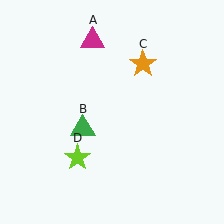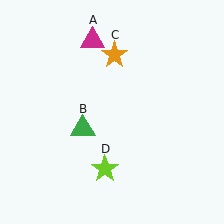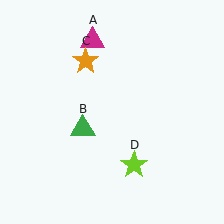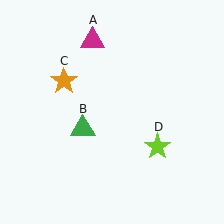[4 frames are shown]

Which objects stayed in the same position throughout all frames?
Magenta triangle (object A) and green triangle (object B) remained stationary.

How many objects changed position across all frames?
2 objects changed position: orange star (object C), lime star (object D).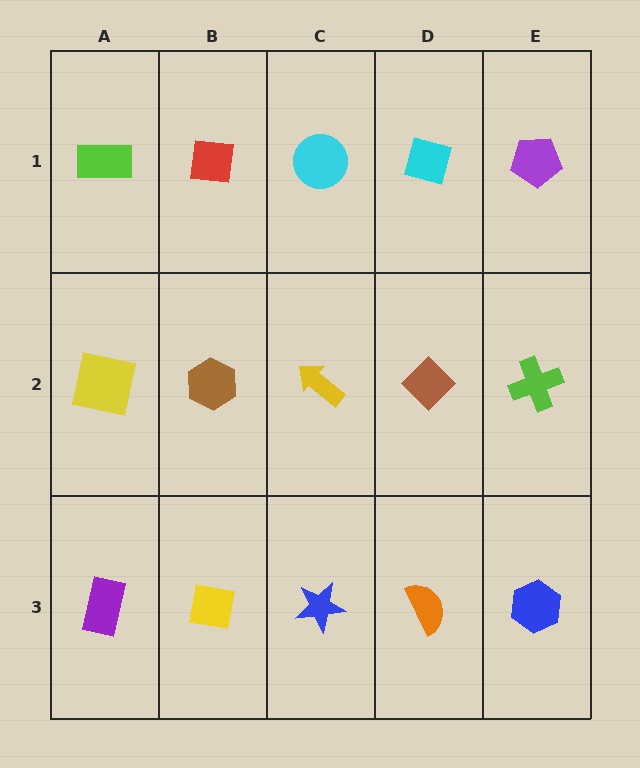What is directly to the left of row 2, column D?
A yellow arrow.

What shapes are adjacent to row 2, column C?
A cyan circle (row 1, column C), a blue star (row 3, column C), a brown hexagon (row 2, column B), a brown diamond (row 2, column D).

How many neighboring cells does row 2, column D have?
4.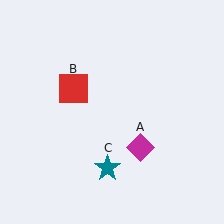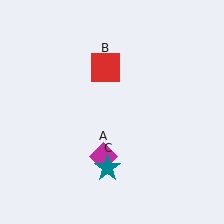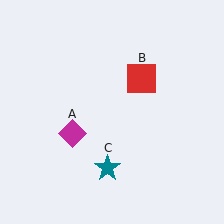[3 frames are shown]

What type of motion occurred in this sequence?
The magenta diamond (object A), red square (object B) rotated clockwise around the center of the scene.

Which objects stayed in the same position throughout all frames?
Teal star (object C) remained stationary.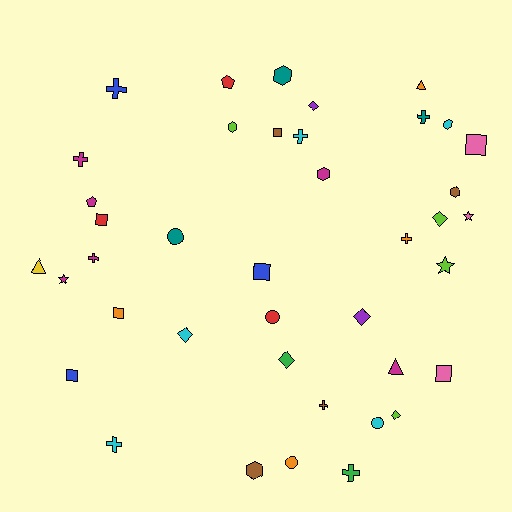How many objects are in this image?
There are 40 objects.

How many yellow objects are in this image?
There is 1 yellow object.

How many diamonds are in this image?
There are 6 diamonds.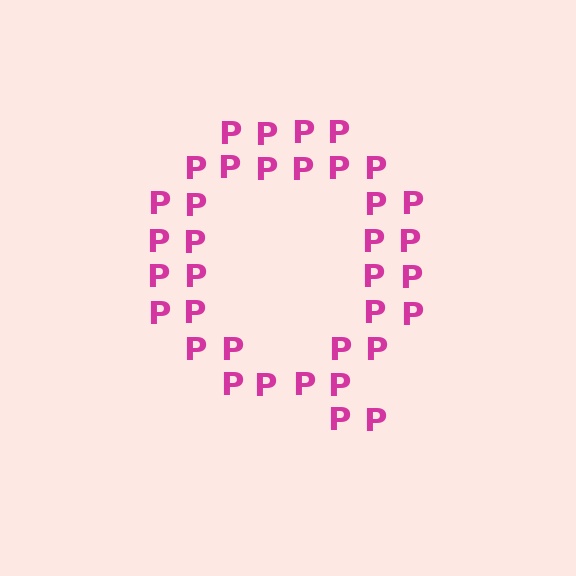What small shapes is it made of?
It is made of small letter P's.